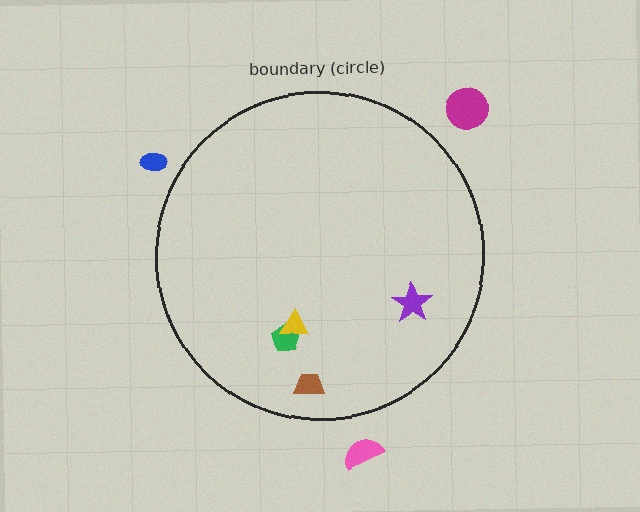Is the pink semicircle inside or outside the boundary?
Outside.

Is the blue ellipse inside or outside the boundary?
Outside.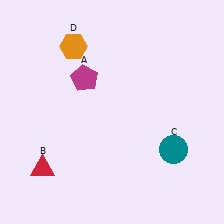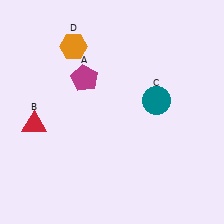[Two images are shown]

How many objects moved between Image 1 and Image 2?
2 objects moved between the two images.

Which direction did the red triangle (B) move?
The red triangle (B) moved up.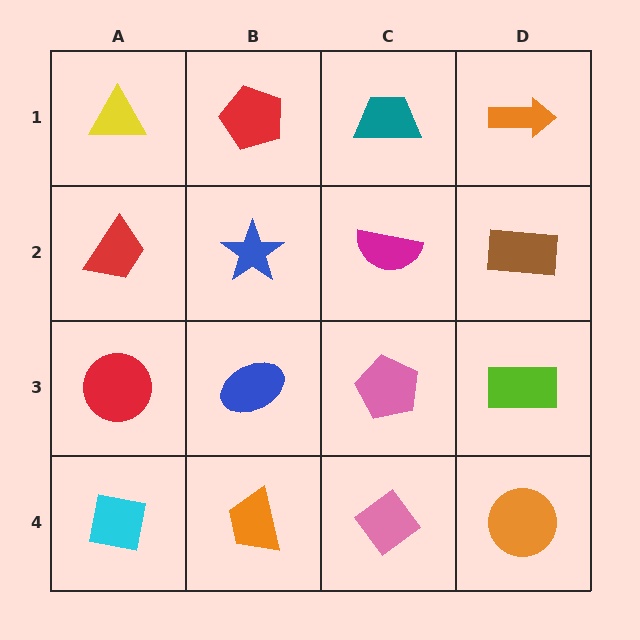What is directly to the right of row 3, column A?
A blue ellipse.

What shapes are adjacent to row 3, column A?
A red trapezoid (row 2, column A), a cyan square (row 4, column A), a blue ellipse (row 3, column B).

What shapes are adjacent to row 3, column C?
A magenta semicircle (row 2, column C), a pink diamond (row 4, column C), a blue ellipse (row 3, column B), a lime rectangle (row 3, column D).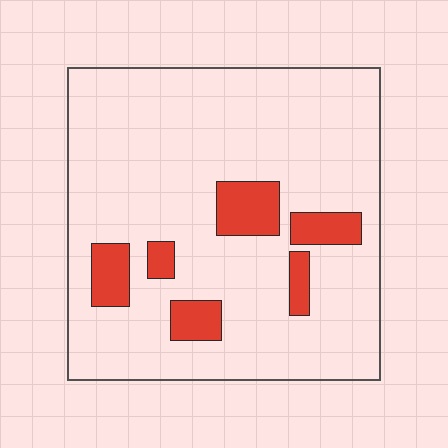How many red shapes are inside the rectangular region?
6.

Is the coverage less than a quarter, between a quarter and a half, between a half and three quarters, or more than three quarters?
Less than a quarter.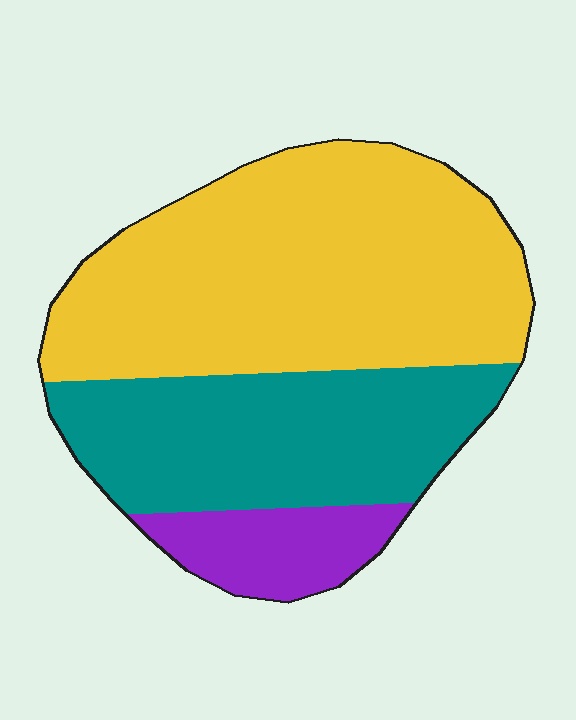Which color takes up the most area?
Yellow, at roughly 55%.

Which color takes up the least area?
Purple, at roughly 10%.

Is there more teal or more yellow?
Yellow.